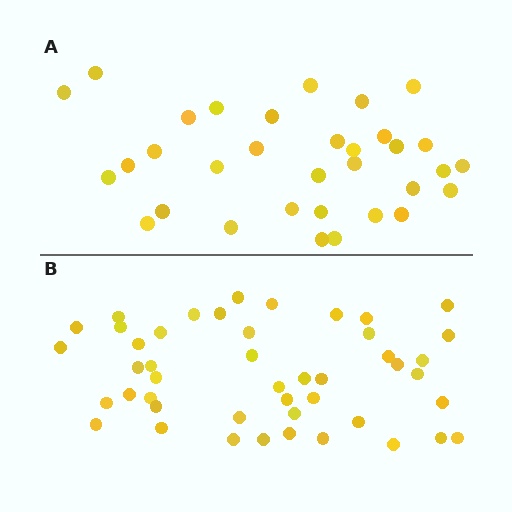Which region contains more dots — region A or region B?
Region B (the bottom region) has more dots.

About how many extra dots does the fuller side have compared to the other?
Region B has approximately 15 more dots than region A.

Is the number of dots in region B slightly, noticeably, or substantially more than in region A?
Region B has noticeably more, but not dramatically so. The ratio is roughly 1.4 to 1.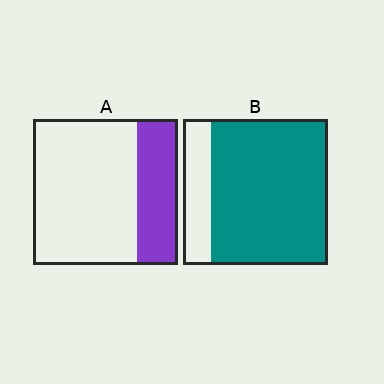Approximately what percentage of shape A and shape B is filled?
A is approximately 30% and B is approximately 80%.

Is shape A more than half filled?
No.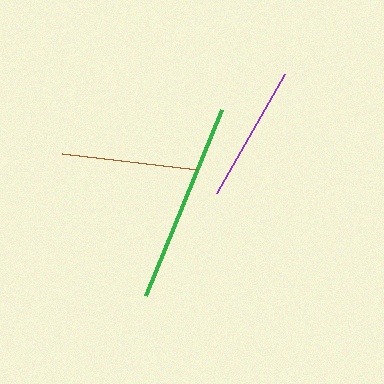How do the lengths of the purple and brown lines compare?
The purple and brown lines are approximately the same length.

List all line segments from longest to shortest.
From longest to shortest: green, purple, brown.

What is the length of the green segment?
The green segment is approximately 201 pixels long.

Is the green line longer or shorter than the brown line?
The green line is longer than the brown line.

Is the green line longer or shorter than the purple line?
The green line is longer than the purple line.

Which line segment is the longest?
The green line is the longest at approximately 201 pixels.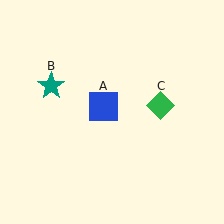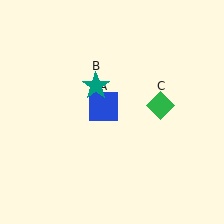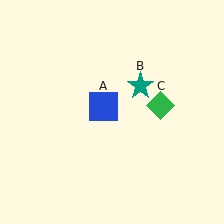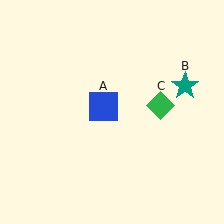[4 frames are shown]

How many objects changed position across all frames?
1 object changed position: teal star (object B).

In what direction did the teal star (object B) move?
The teal star (object B) moved right.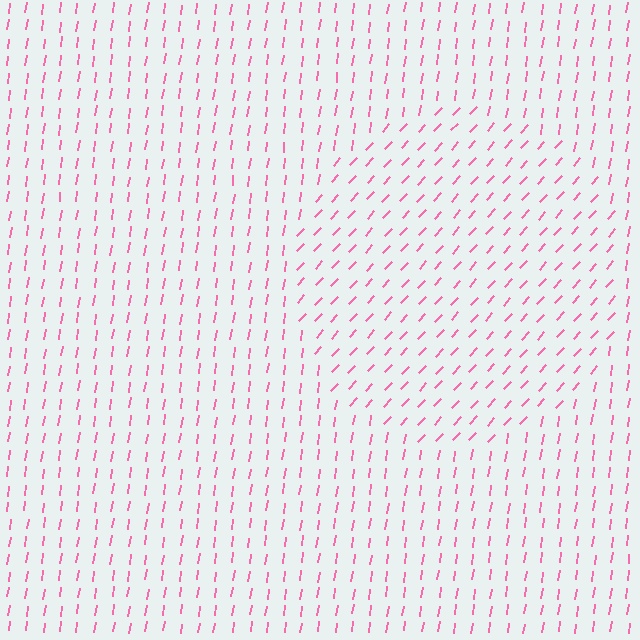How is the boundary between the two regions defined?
The boundary is defined purely by a change in line orientation (approximately 34 degrees difference). All lines are the same color and thickness.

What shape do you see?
I see a circle.